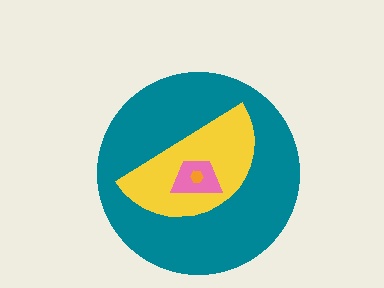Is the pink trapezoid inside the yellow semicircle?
Yes.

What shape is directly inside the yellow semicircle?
The pink trapezoid.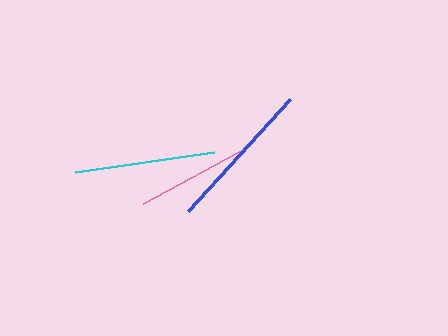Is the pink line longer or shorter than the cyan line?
The cyan line is longer than the pink line.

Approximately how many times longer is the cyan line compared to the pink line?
The cyan line is approximately 1.2 times the length of the pink line.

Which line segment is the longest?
The blue line is the longest at approximately 152 pixels.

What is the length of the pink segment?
The pink segment is approximately 122 pixels long.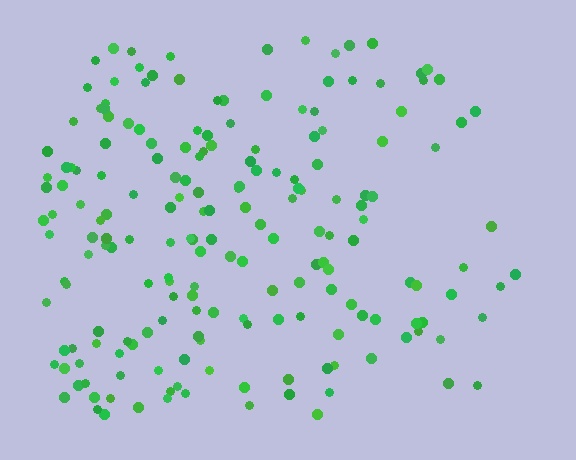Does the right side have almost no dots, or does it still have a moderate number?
Still a moderate number, just noticeably fewer than the left.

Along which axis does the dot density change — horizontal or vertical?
Horizontal.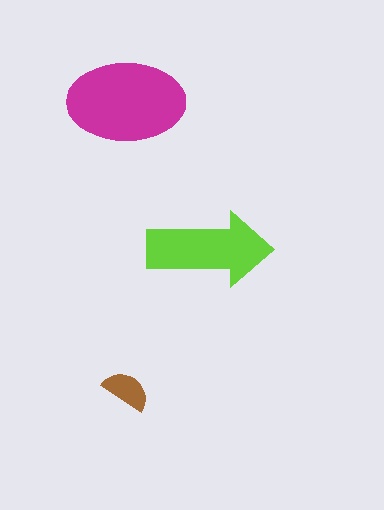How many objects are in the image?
There are 3 objects in the image.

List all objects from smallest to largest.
The brown semicircle, the lime arrow, the magenta ellipse.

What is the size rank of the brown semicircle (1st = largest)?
3rd.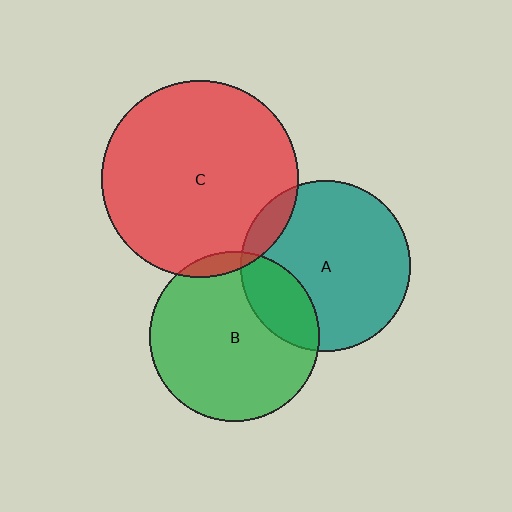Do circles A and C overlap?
Yes.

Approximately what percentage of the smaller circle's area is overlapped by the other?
Approximately 10%.